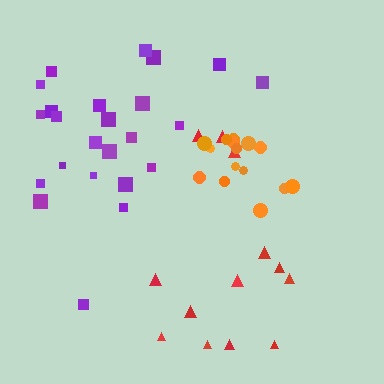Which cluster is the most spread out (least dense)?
Red.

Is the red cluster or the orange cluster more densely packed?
Orange.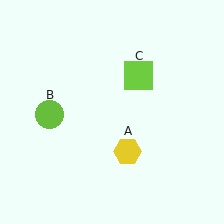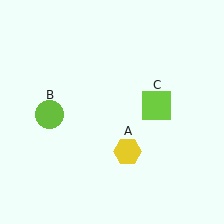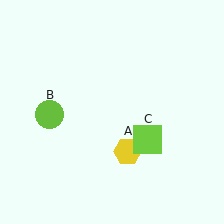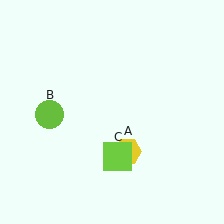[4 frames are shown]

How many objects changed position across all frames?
1 object changed position: lime square (object C).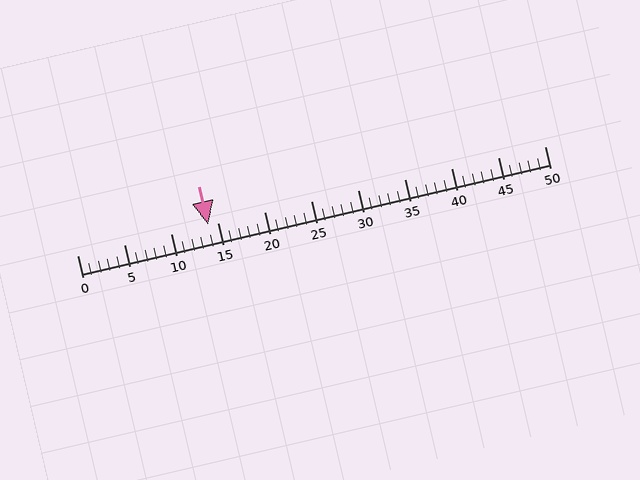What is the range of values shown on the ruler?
The ruler shows values from 0 to 50.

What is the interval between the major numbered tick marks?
The major tick marks are spaced 5 units apart.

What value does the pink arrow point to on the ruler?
The pink arrow points to approximately 14.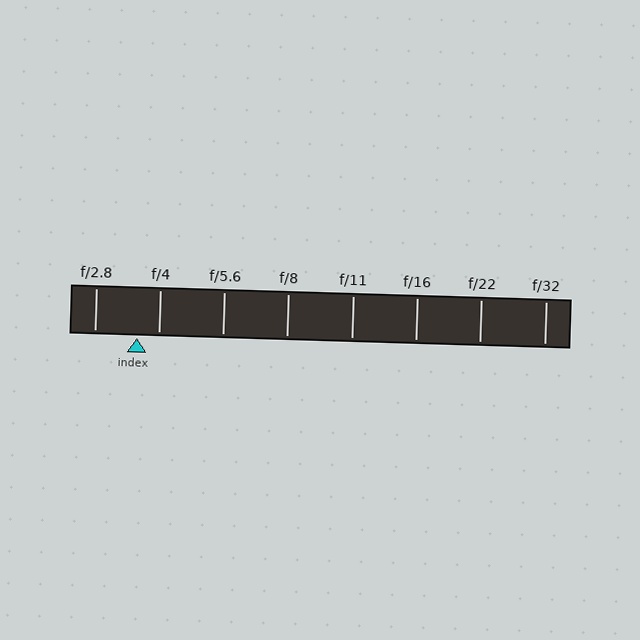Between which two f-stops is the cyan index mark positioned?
The index mark is between f/2.8 and f/4.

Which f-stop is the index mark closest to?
The index mark is closest to f/4.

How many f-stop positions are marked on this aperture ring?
There are 8 f-stop positions marked.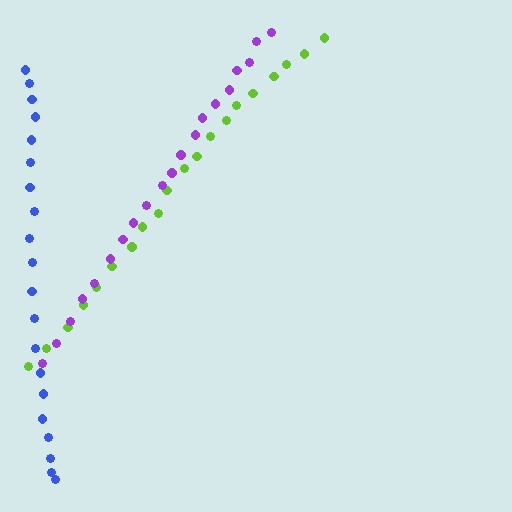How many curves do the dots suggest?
There are 3 distinct paths.